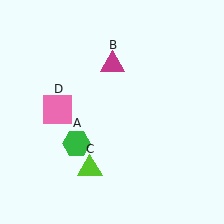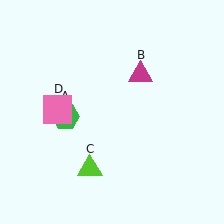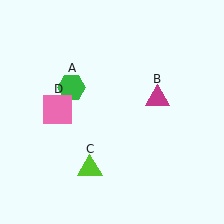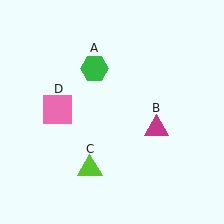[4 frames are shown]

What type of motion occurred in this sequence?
The green hexagon (object A), magenta triangle (object B) rotated clockwise around the center of the scene.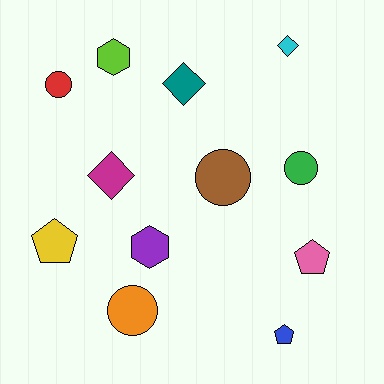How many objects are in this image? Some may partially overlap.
There are 12 objects.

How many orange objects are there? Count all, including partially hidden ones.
There is 1 orange object.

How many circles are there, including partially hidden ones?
There are 4 circles.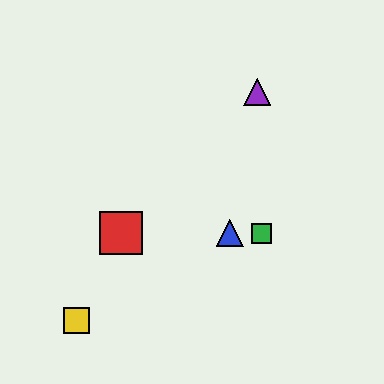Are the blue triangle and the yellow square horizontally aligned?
No, the blue triangle is at y≈233 and the yellow square is at y≈320.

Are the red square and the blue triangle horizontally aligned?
Yes, both are at y≈233.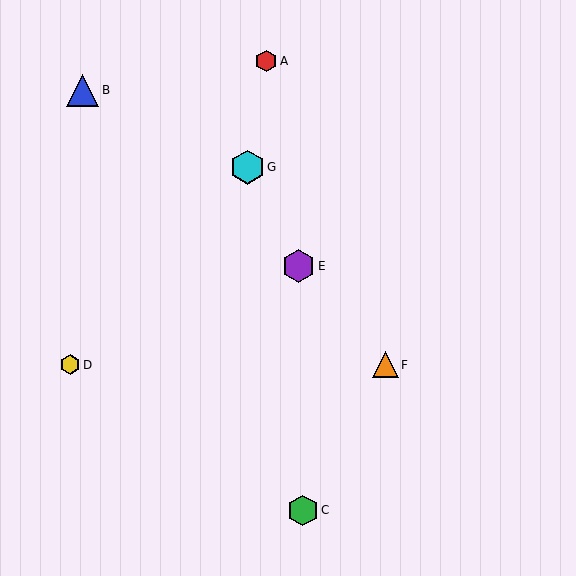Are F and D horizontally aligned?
Yes, both are at y≈365.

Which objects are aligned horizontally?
Objects D, F are aligned horizontally.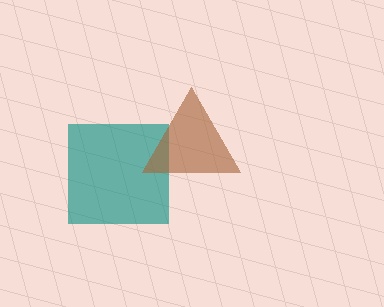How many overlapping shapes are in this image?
There are 2 overlapping shapes in the image.